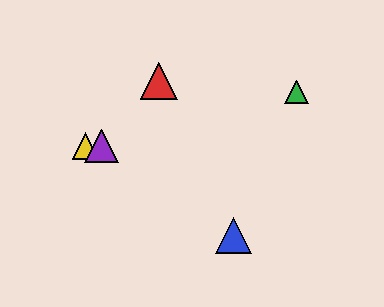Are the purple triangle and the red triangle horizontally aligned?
No, the purple triangle is at y≈146 and the red triangle is at y≈81.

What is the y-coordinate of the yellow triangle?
The yellow triangle is at y≈146.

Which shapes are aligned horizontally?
The yellow triangle, the purple triangle are aligned horizontally.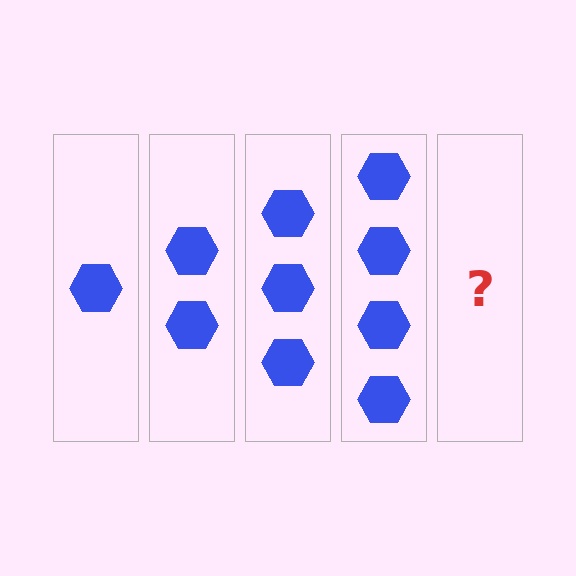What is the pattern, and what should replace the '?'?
The pattern is that each step adds one more hexagon. The '?' should be 5 hexagons.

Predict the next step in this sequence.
The next step is 5 hexagons.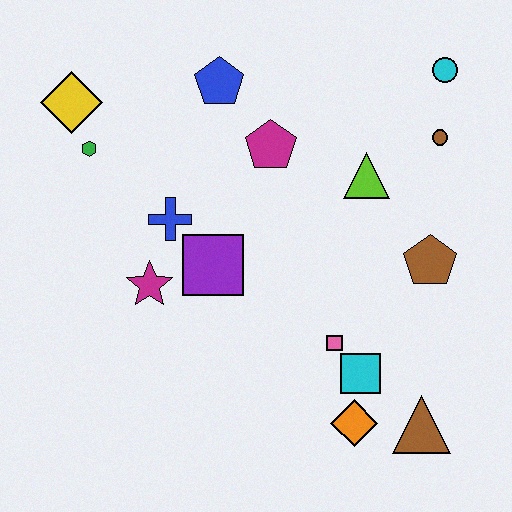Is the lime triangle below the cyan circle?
Yes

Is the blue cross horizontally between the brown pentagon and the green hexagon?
Yes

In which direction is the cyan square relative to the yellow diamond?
The cyan square is to the right of the yellow diamond.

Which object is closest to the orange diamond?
The cyan square is closest to the orange diamond.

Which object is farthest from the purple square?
The cyan circle is farthest from the purple square.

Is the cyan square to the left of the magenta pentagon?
No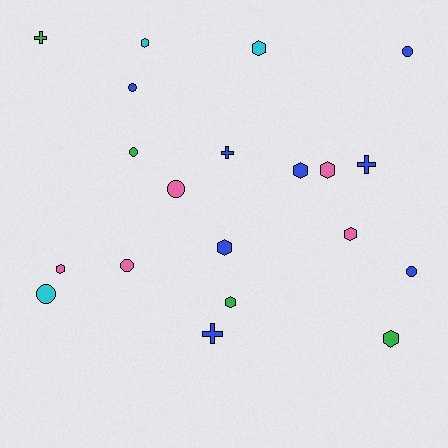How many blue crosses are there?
There are 3 blue crosses.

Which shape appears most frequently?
Hexagon, with 9 objects.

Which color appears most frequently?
Blue, with 8 objects.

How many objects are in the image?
There are 20 objects.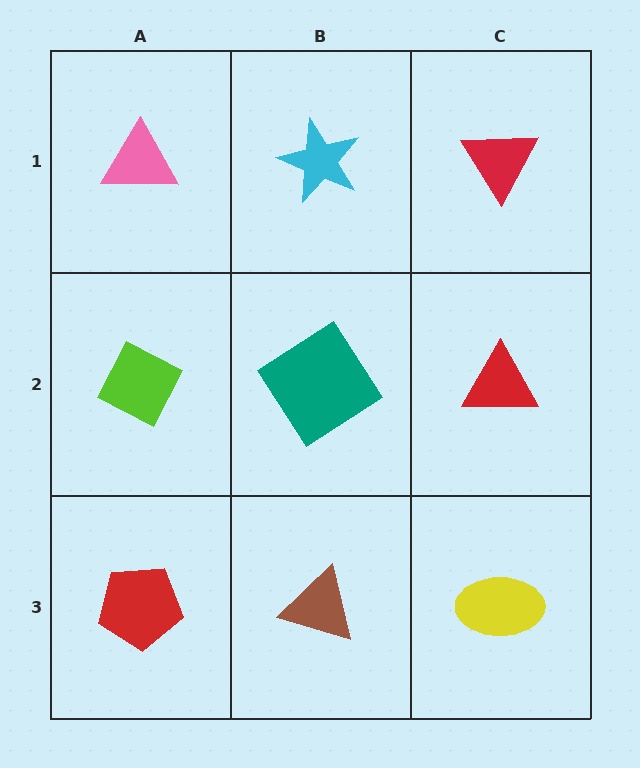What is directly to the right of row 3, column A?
A brown triangle.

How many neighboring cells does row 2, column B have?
4.